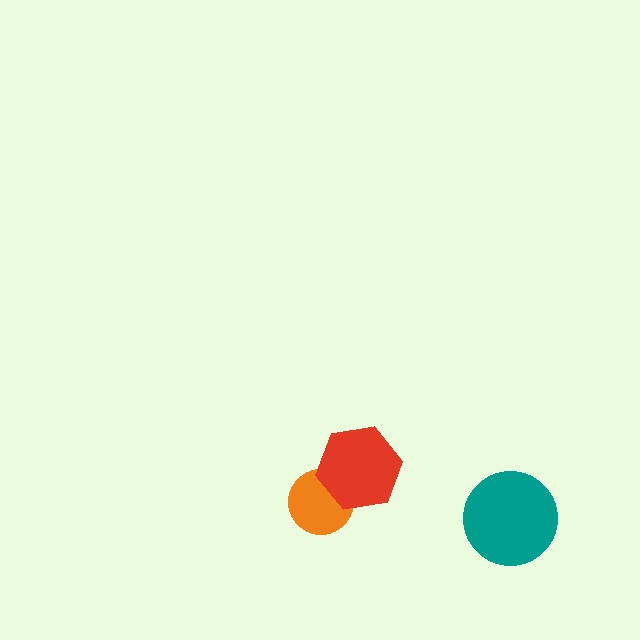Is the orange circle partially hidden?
Yes, it is partially covered by another shape.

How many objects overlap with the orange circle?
1 object overlaps with the orange circle.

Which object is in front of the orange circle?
The red hexagon is in front of the orange circle.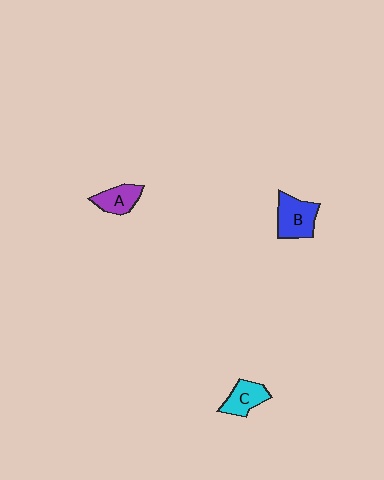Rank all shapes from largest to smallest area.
From largest to smallest: B (blue), C (cyan), A (purple).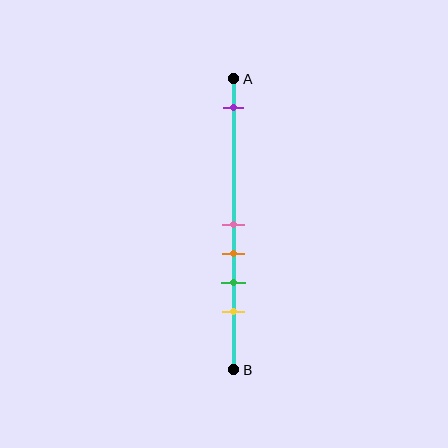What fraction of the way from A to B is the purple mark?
The purple mark is approximately 10% (0.1) of the way from A to B.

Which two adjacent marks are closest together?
The pink and orange marks are the closest adjacent pair.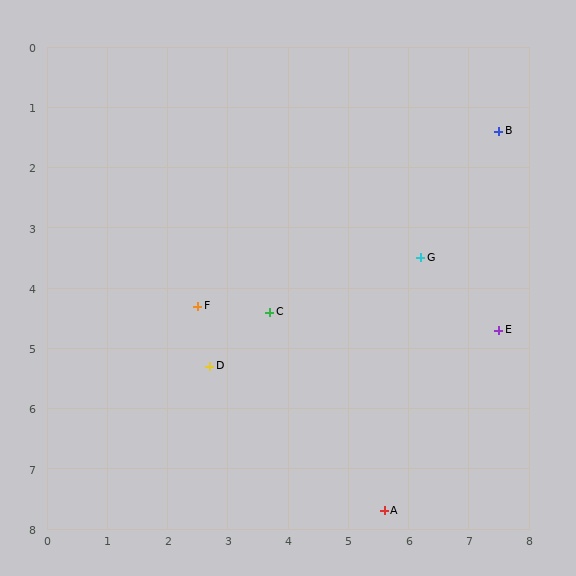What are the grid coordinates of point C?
Point C is at approximately (3.7, 4.4).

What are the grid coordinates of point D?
Point D is at approximately (2.7, 5.3).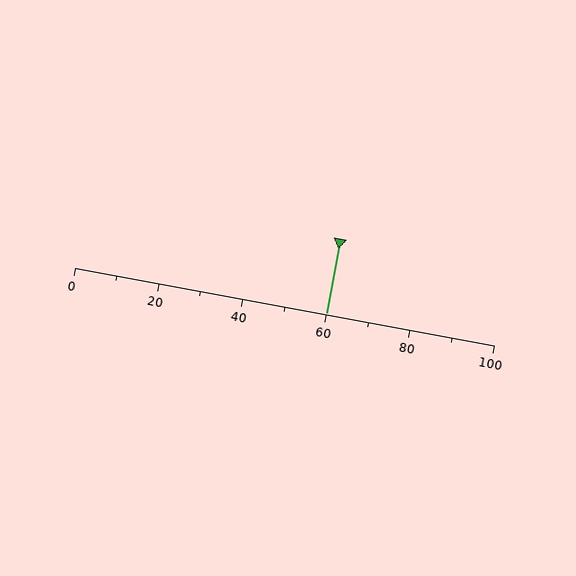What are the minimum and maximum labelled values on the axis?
The axis runs from 0 to 100.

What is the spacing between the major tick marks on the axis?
The major ticks are spaced 20 apart.